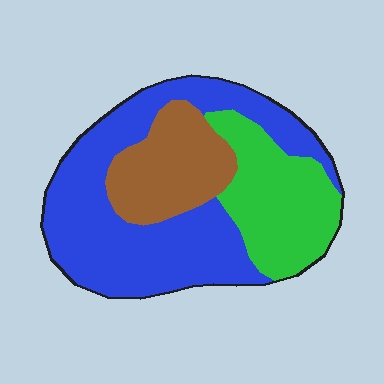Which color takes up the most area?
Blue, at roughly 55%.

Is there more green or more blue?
Blue.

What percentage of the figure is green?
Green covers around 25% of the figure.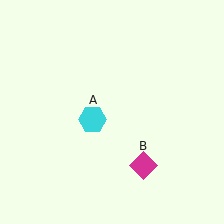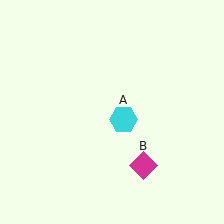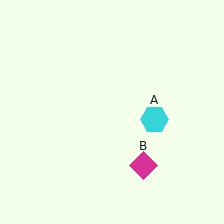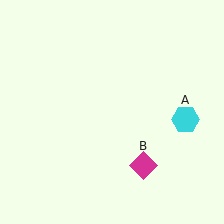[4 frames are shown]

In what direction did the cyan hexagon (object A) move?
The cyan hexagon (object A) moved right.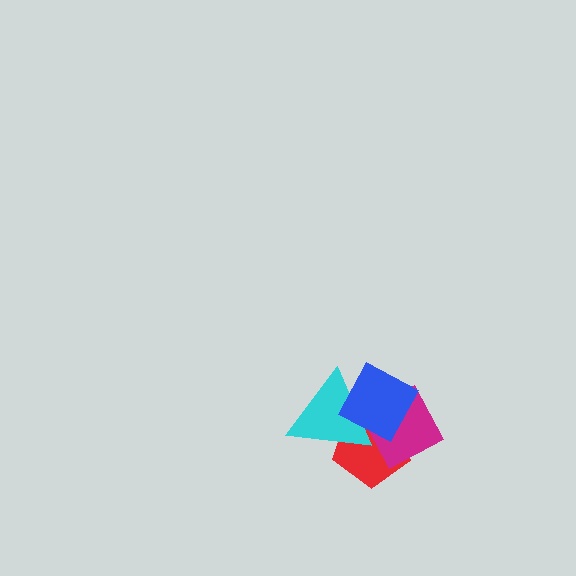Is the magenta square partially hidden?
Yes, it is partially covered by another shape.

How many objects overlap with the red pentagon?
3 objects overlap with the red pentagon.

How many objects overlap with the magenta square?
3 objects overlap with the magenta square.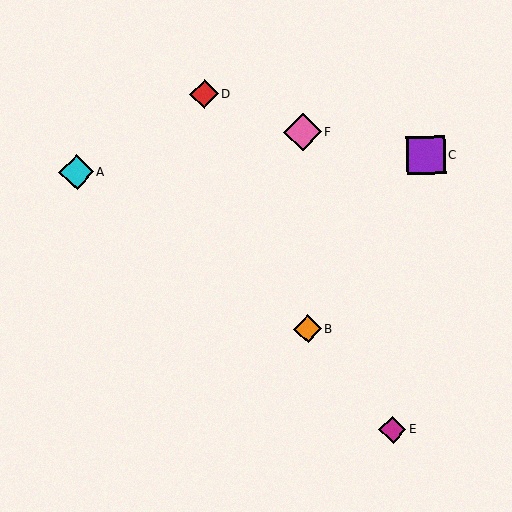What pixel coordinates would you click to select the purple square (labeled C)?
Click at (426, 155) to select the purple square C.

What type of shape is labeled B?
Shape B is an orange diamond.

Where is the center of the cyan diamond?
The center of the cyan diamond is at (77, 172).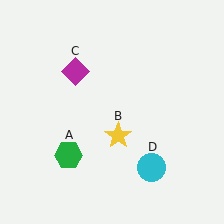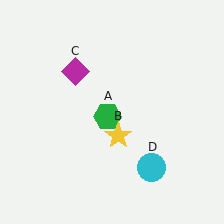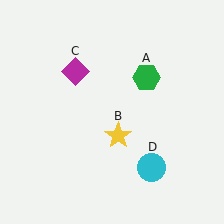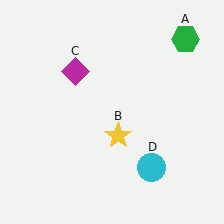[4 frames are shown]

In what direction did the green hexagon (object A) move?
The green hexagon (object A) moved up and to the right.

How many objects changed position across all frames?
1 object changed position: green hexagon (object A).